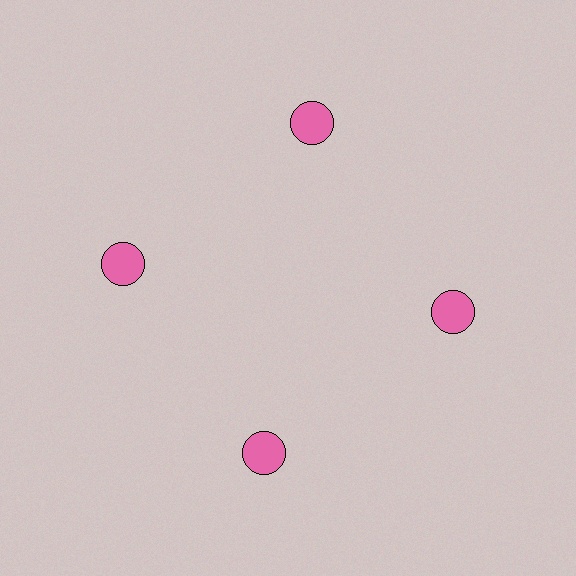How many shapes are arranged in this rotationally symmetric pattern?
There are 4 shapes, arranged in 4 groups of 1.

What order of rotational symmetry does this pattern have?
This pattern has 4-fold rotational symmetry.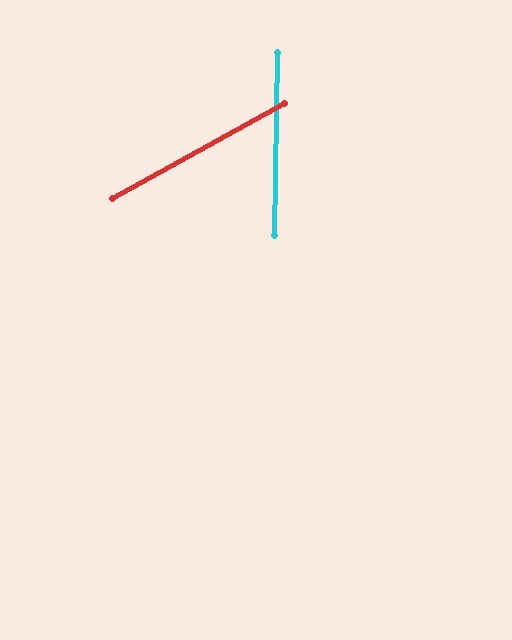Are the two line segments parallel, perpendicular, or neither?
Neither parallel nor perpendicular — they differ by about 60°.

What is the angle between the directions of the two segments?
Approximately 60 degrees.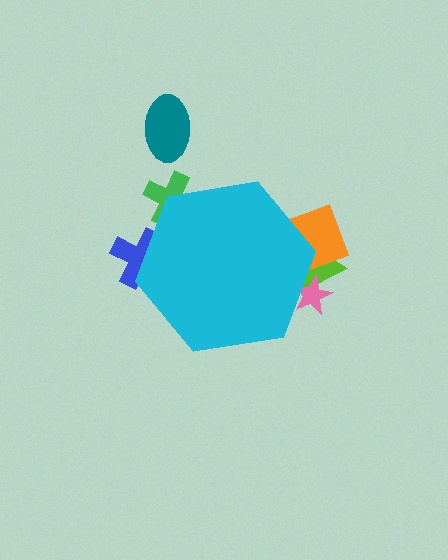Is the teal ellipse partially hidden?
No, the teal ellipse is fully visible.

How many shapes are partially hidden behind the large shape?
5 shapes are partially hidden.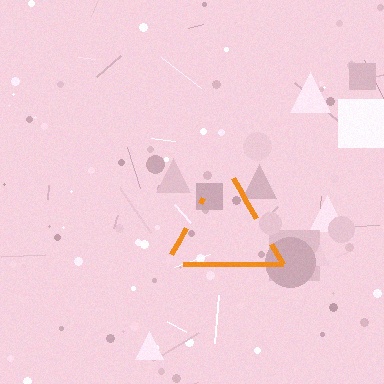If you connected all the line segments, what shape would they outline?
They would outline a triangle.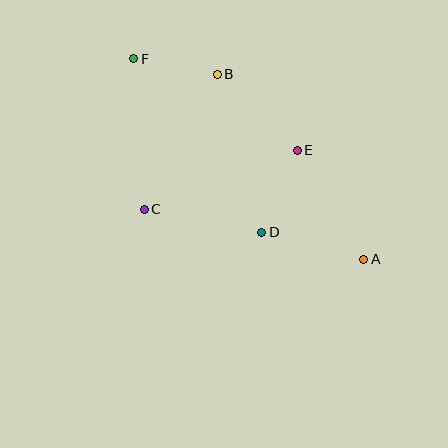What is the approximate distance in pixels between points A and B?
The distance between A and B is approximately 236 pixels.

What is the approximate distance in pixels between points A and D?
The distance between A and D is approximately 106 pixels.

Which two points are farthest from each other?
Points A and F are farthest from each other.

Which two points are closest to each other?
Points B and F are closest to each other.